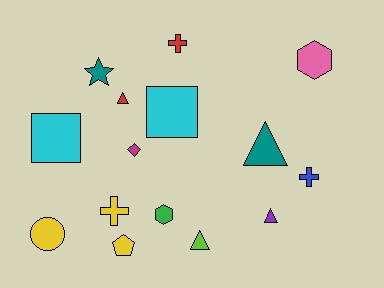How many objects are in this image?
There are 15 objects.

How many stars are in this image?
There is 1 star.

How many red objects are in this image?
There are 2 red objects.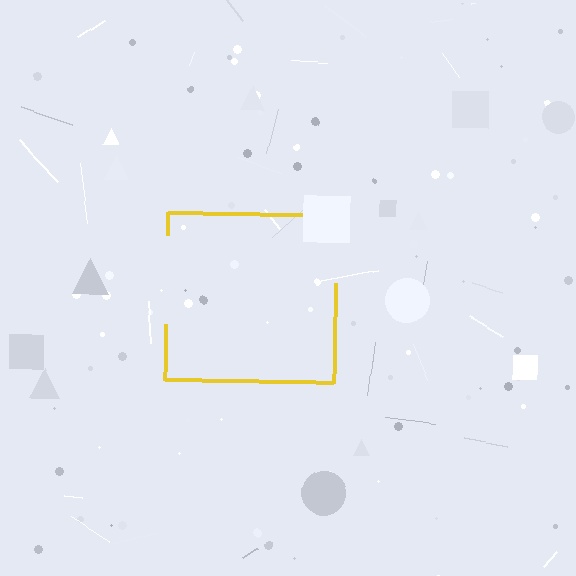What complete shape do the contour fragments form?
The contour fragments form a square.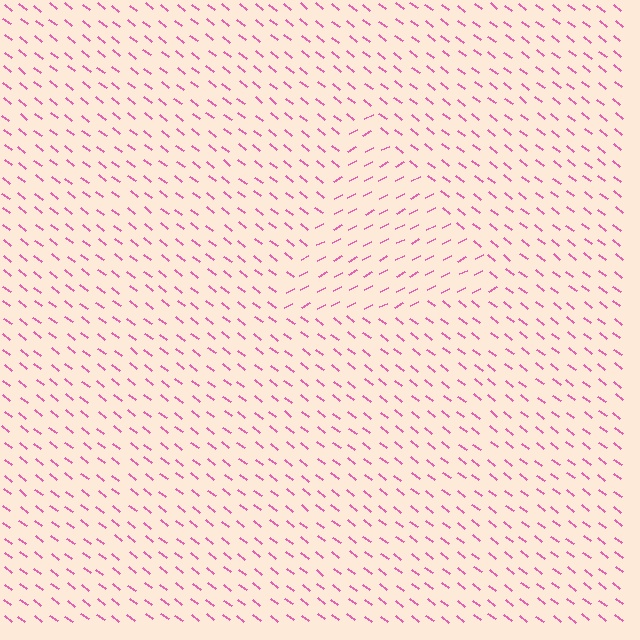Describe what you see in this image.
The image is filled with small pink line segments. A triangle region in the image has lines oriented differently from the surrounding lines, creating a visible texture boundary.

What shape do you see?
I see a triangle.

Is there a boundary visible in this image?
Yes, there is a texture boundary formed by a change in line orientation.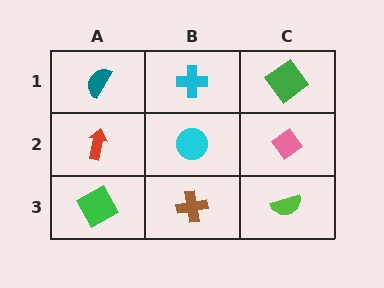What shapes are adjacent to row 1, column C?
A pink diamond (row 2, column C), a cyan cross (row 1, column B).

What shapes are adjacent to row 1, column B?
A cyan circle (row 2, column B), a teal semicircle (row 1, column A), a green diamond (row 1, column C).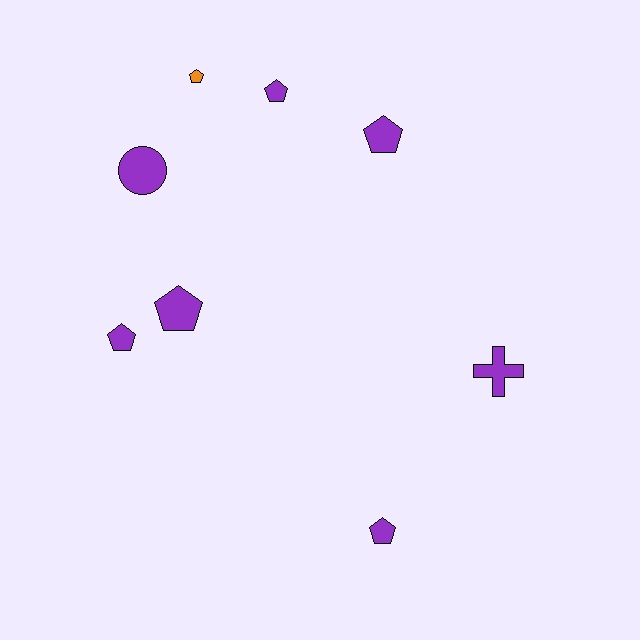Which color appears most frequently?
Purple, with 7 objects.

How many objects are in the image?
There are 8 objects.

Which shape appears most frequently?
Pentagon, with 6 objects.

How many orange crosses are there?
There are no orange crosses.